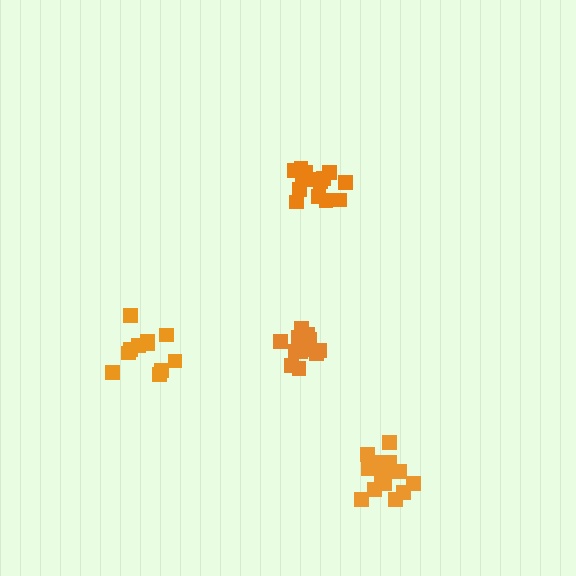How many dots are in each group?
Group 1: 13 dots, Group 2: 11 dots, Group 3: 15 dots, Group 4: 17 dots (56 total).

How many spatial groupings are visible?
There are 4 spatial groupings.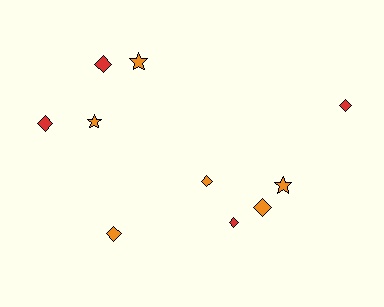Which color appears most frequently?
Orange, with 6 objects.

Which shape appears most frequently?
Diamond, with 7 objects.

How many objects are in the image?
There are 10 objects.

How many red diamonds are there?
There are 4 red diamonds.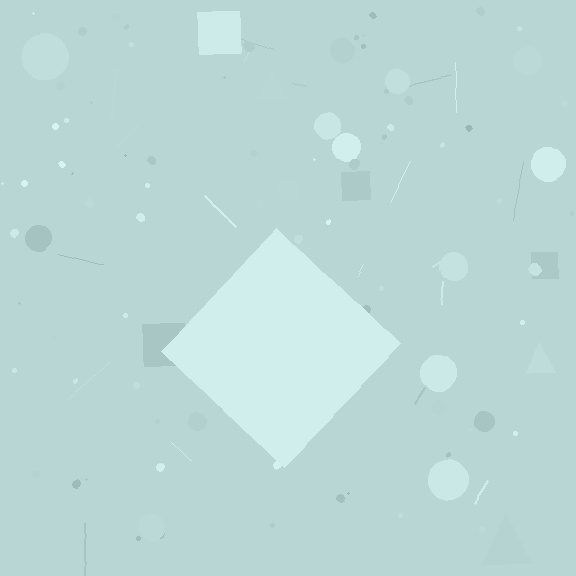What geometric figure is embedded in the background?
A diamond is embedded in the background.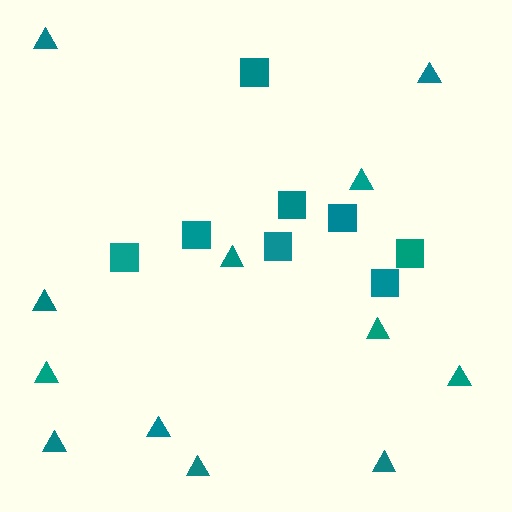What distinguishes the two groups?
There are 2 groups: one group of squares (8) and one group of triangles (12).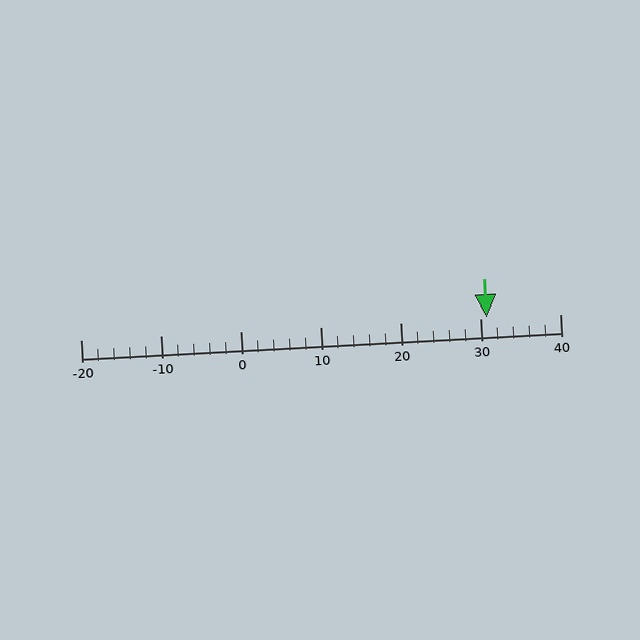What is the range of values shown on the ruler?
The ruler shows values from -20 to 40.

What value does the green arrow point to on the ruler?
The green arrow points to approximately 31.